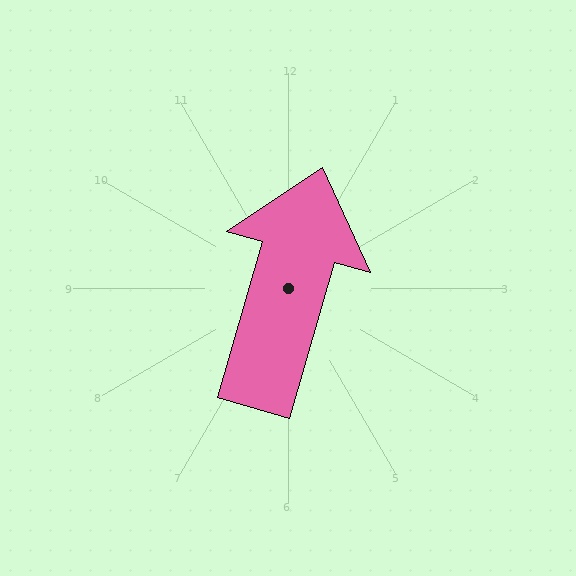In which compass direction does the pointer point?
North.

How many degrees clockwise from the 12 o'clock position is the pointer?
Approximately 16 degrees.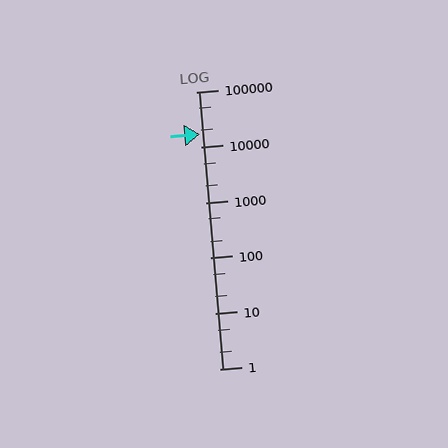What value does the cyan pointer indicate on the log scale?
The pointer indicates approximately 17000.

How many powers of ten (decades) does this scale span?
The scale spans 5 decades, from 1 to 100000.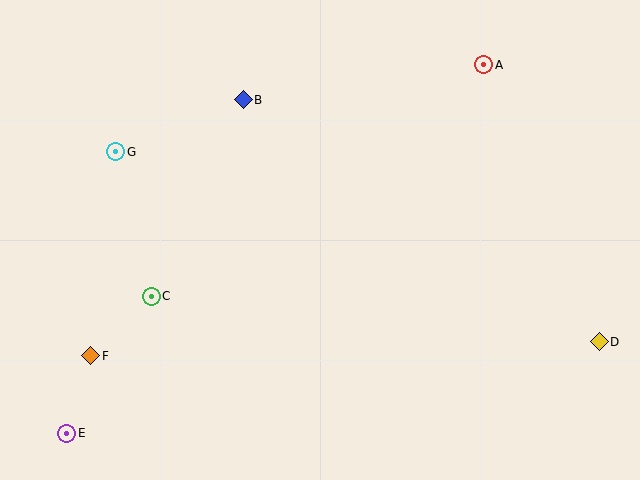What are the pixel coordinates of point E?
Point E is at (67, 433).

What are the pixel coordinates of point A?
Point A is at (484, 65).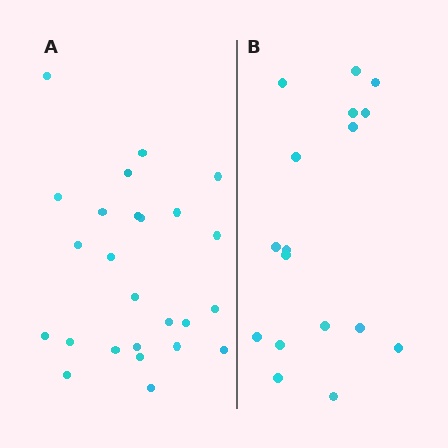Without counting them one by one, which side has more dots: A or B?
Region A (the left region) has more dots.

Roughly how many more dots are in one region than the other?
Region A has roughly 8 or so more dots than region B.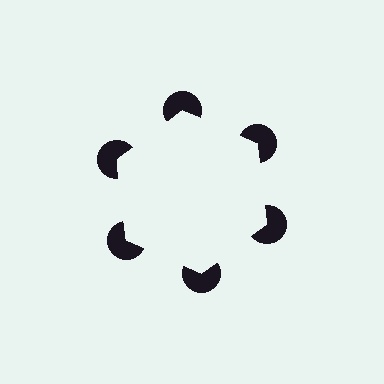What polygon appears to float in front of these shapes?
An illusory hexagon — its edges are inferred from the aligned wedge cuts in the pac-man discs, not physically drawn.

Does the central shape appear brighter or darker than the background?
It typically appears slightly brighter than the background, even though no actual brightness change is drawn.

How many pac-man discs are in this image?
There are 6 — one at each vertex of the illusory hexagon.